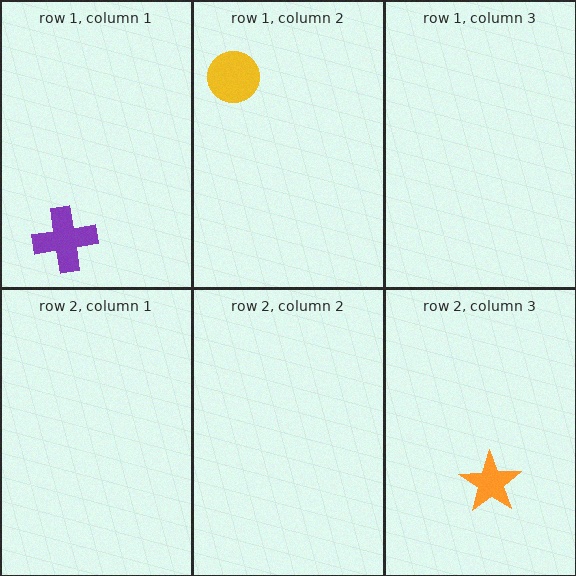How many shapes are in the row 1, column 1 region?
1.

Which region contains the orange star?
The row 2, column 3 region.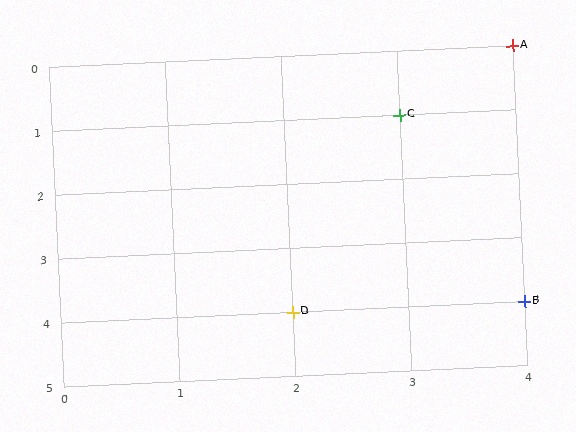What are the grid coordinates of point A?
Point A is at grid coordinates (4, 0).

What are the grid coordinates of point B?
Point B is at grid coordinates (4, 4).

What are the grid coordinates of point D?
Point D is at grid coordinates (2, 4).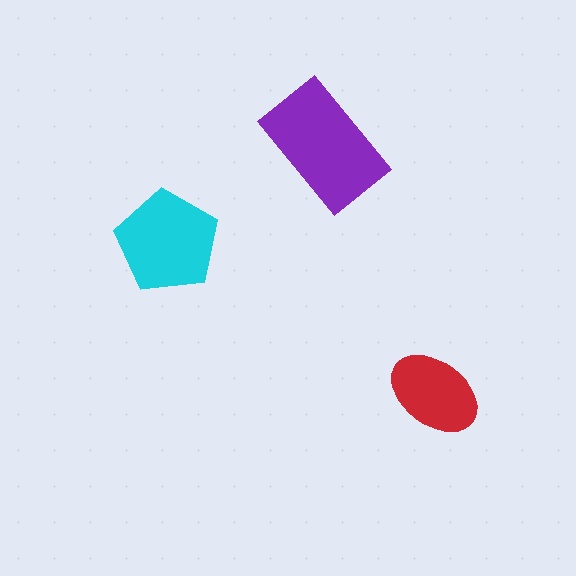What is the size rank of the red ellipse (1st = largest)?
3rd.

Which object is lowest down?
The red ellipse is bottommost.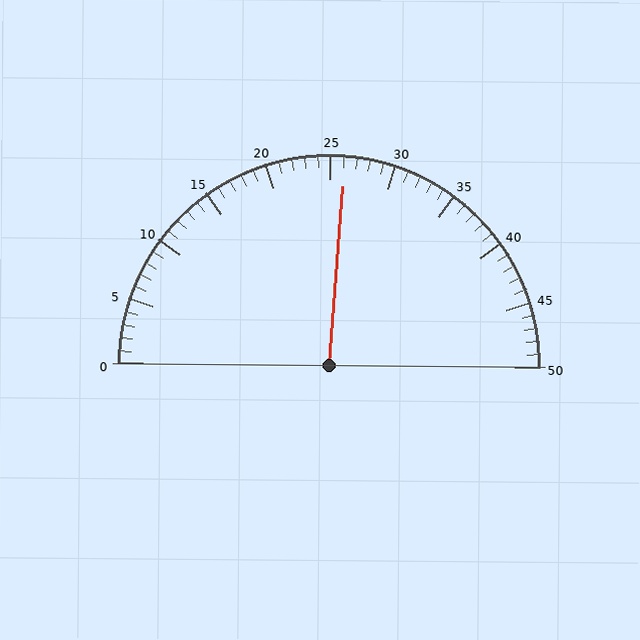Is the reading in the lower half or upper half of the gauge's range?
The reading is in the upper half of the range (0 to 50).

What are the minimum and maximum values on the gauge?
The gauge ranges from 0 to 50.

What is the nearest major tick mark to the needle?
The nearest major tick mark is 25.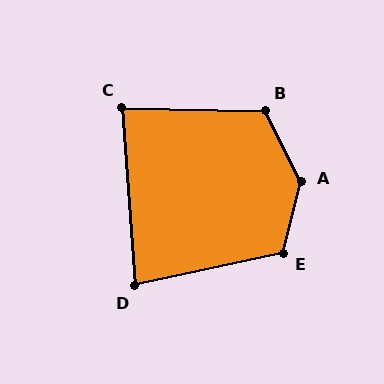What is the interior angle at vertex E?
Approximately 116 degrees (obtuse).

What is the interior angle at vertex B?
Approximately 118 degrees (obtuse).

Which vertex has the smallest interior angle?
D, at approximately 82 degrees.